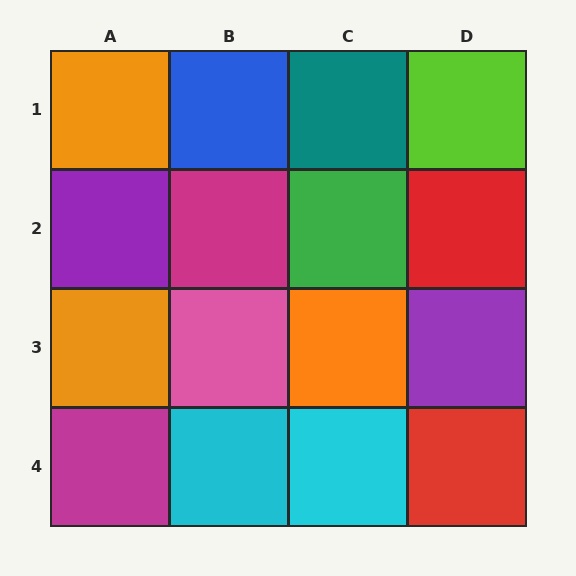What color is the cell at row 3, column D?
Purple.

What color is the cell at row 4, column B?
Cyan.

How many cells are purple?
2 cells are purple.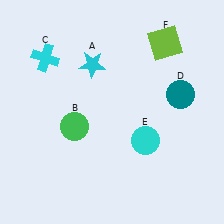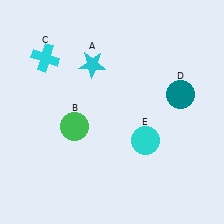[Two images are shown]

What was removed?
The lime square (F) was removed in Image 2.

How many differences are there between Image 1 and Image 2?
There is 1 difference between the two images.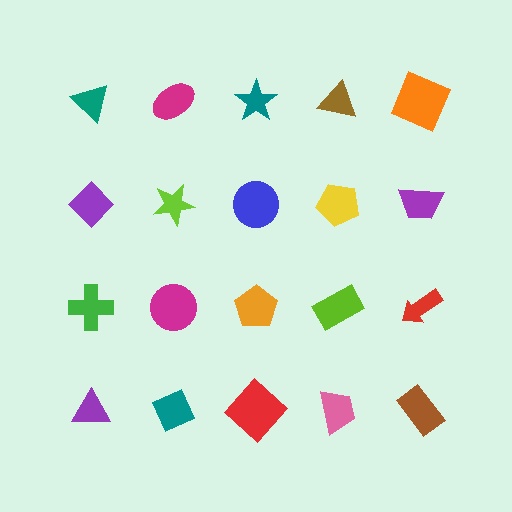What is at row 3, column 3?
An orange pentagon.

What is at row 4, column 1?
A purple triangle.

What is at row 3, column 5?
A red arrow.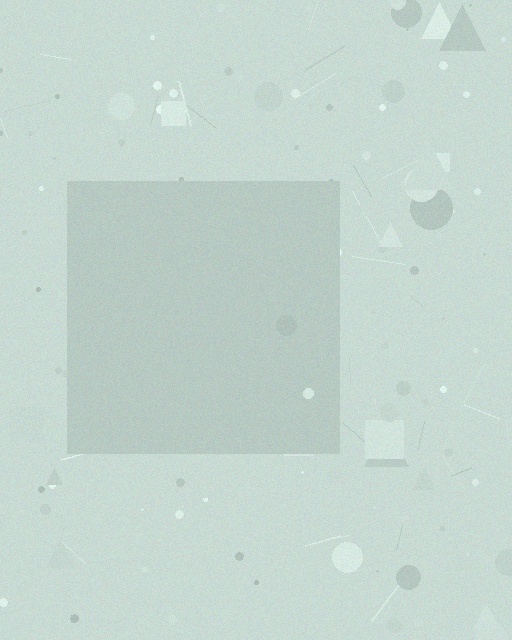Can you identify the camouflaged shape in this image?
The camouflaged shape is a square.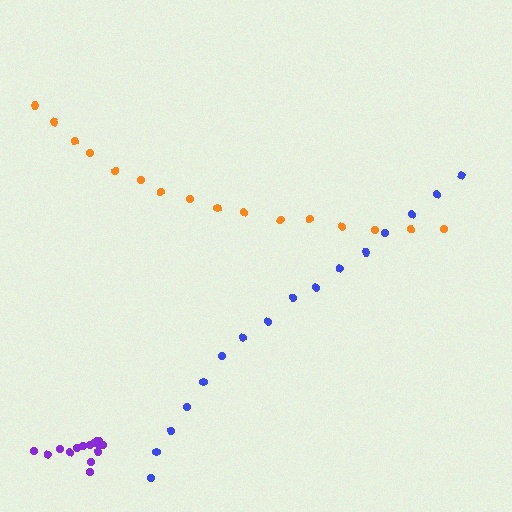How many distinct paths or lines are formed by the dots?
There are 3 distinct paths.